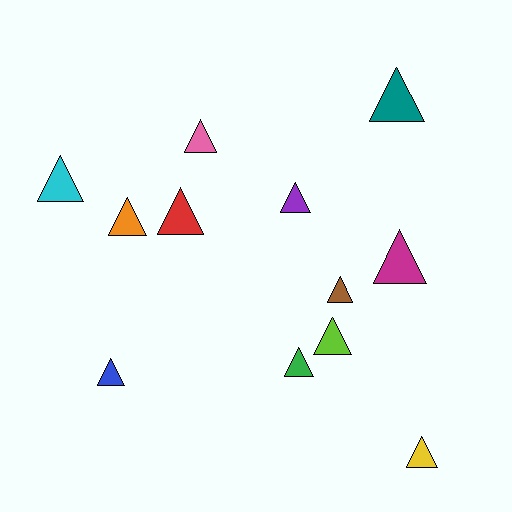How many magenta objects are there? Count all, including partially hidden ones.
There is 1 magenta object.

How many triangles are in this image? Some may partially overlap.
There are 12 triangles.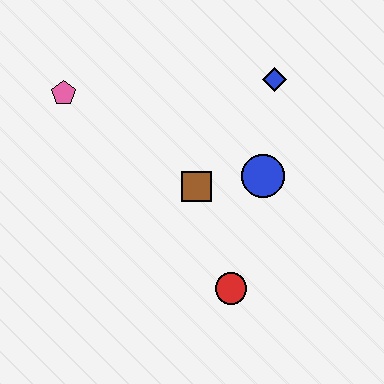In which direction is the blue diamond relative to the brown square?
The blue diamond is above the brown square.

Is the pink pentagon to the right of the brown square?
No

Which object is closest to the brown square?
The blue circle is closest to the brown square.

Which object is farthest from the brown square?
The pink pentagon is farthest from the brown square.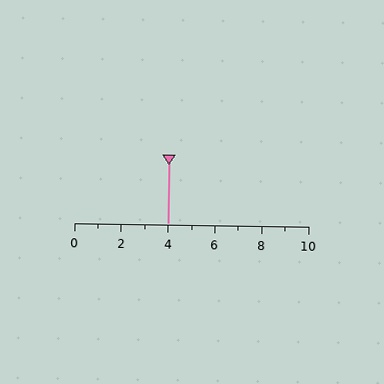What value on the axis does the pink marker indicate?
The marker indicates approximately 4.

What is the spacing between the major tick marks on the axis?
The major ticks are spaced 2 apart.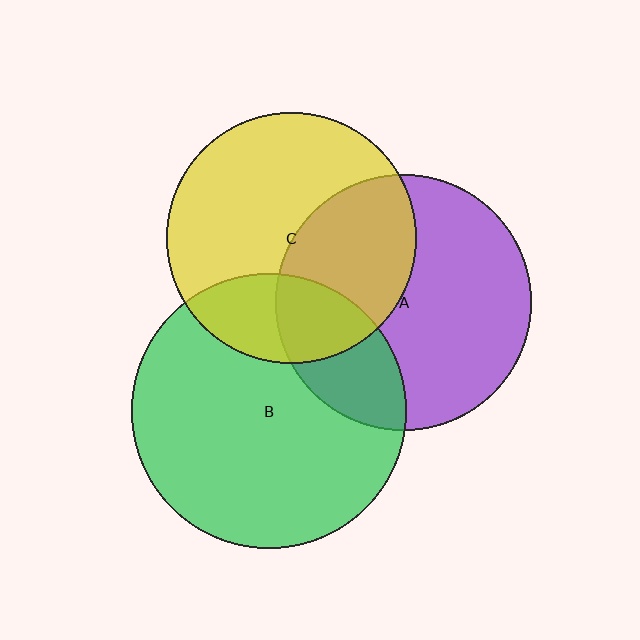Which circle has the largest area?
Circle B (green).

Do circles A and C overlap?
Yes.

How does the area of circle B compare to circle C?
Approximately 1.2 times.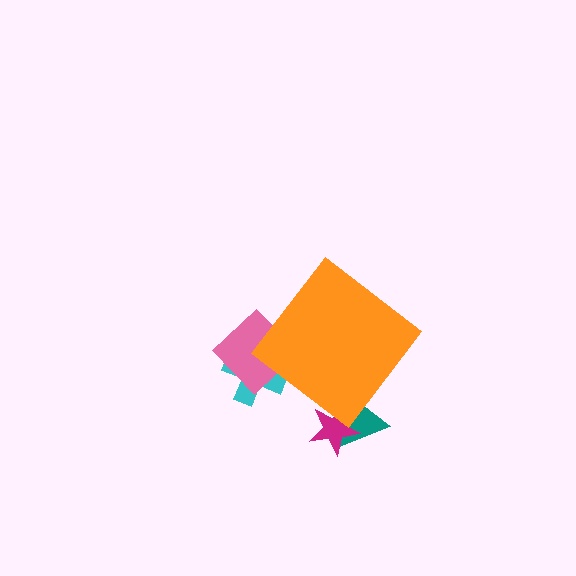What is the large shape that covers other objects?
An orange diamond.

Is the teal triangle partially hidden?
Yes, the teal triangle is partially hidden behind the orange diamond.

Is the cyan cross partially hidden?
Yes, the cyan cross is partially hidden behind the orange diamond.